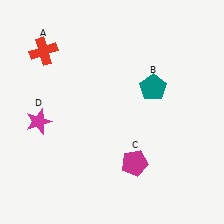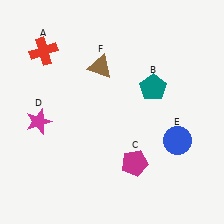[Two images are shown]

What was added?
A blue circle (E), a brown triangle (F) were added in Image 2.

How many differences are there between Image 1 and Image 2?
There are 2 differences between the two images.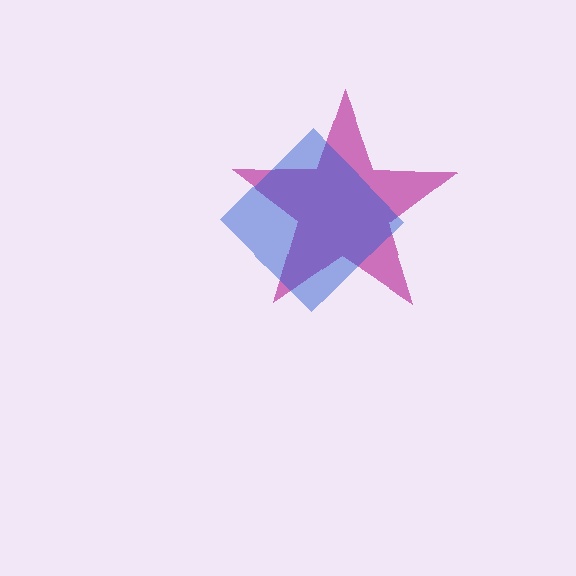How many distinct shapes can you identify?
There are 2 distinct shapes: a magenta star, a blue diamond.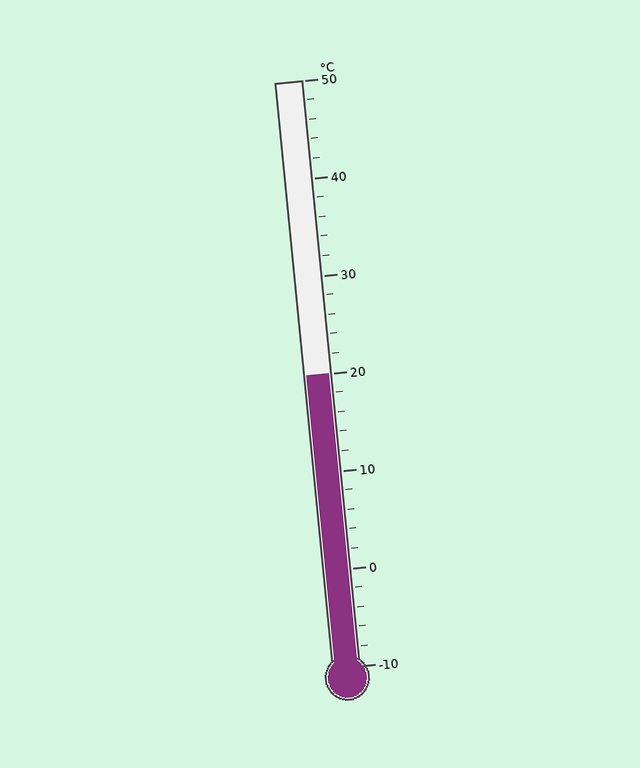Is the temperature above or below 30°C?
The temperature is below 30°C.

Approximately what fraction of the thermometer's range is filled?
The thermometer is filled to approximately 50% of its range.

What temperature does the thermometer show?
The thermometer shows approximately 20°C.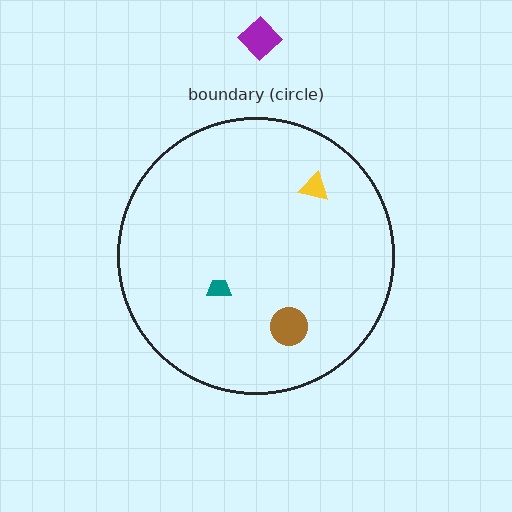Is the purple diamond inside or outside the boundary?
Outside.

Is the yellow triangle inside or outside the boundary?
Inside.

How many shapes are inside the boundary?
3 inside, 1 outside.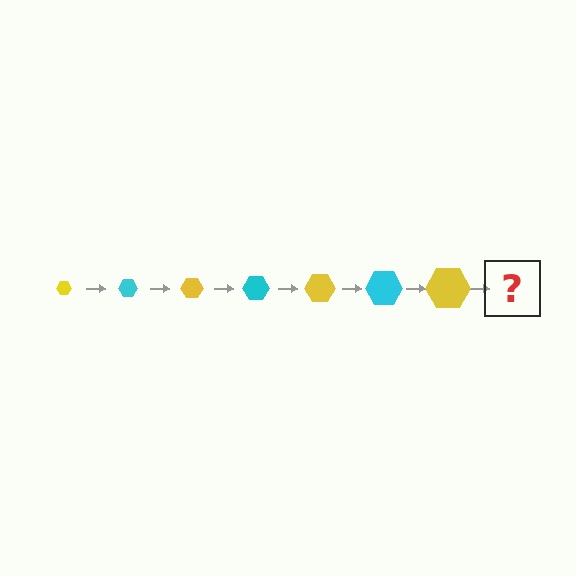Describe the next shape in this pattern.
It should be a cyan hexagon, larger than the previous one.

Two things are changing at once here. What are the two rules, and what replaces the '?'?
The two rules are that the hexagon grows larger each step and the color cycles through yellow and cyan. The '?' should be a cyan hexagon, larger than the previous one.